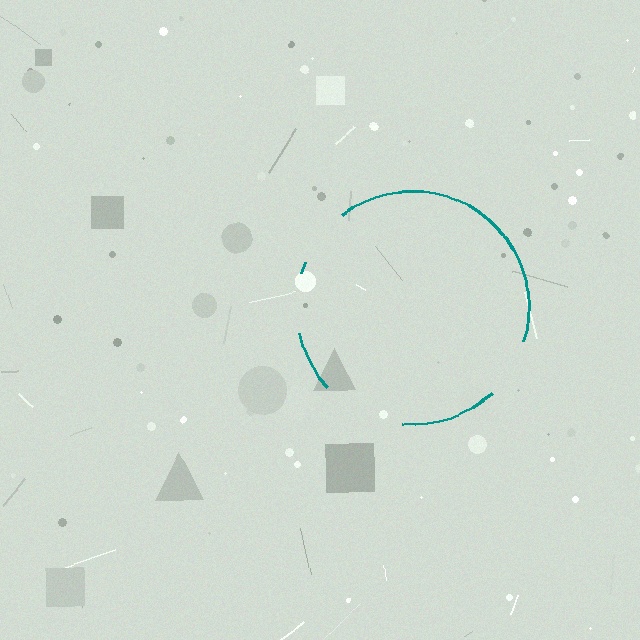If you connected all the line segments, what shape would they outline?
They would outline a circle.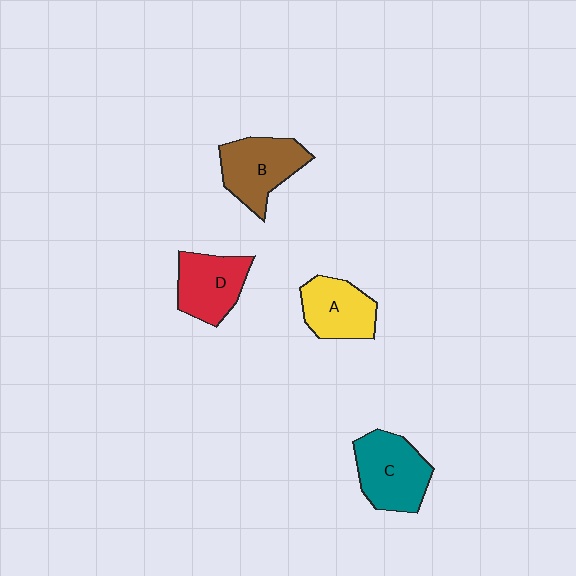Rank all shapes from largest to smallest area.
From largest to smallest: C (teal), B (brown), D (red), A (yellow).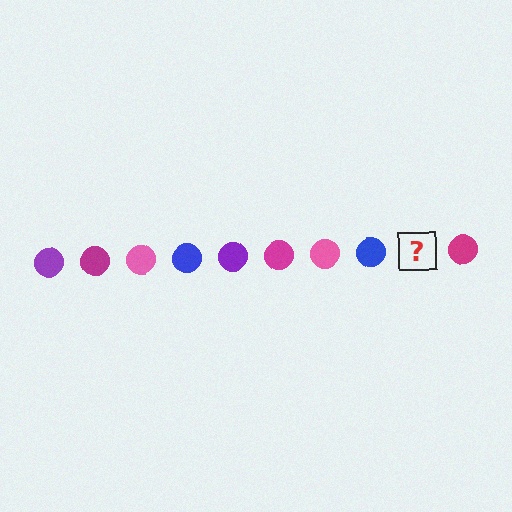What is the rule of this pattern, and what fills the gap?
The rule is that the pattern cycles through purple, magenta, pink, blue circles. The gap should be filled with a purple circle.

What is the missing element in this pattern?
The missing element is a purple circle.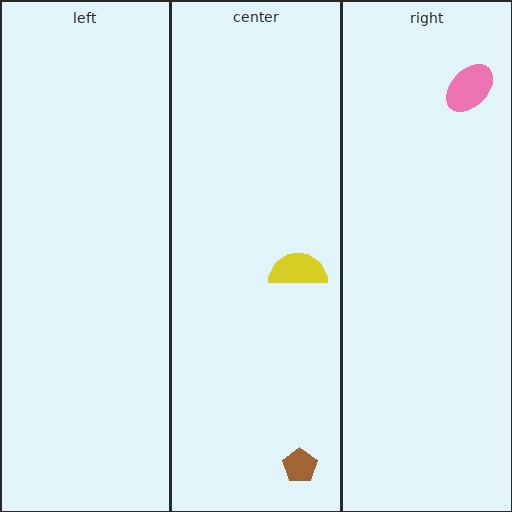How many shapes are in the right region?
1.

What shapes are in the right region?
The pink ellipse.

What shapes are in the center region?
The yellow semicircle, the brown pentagon.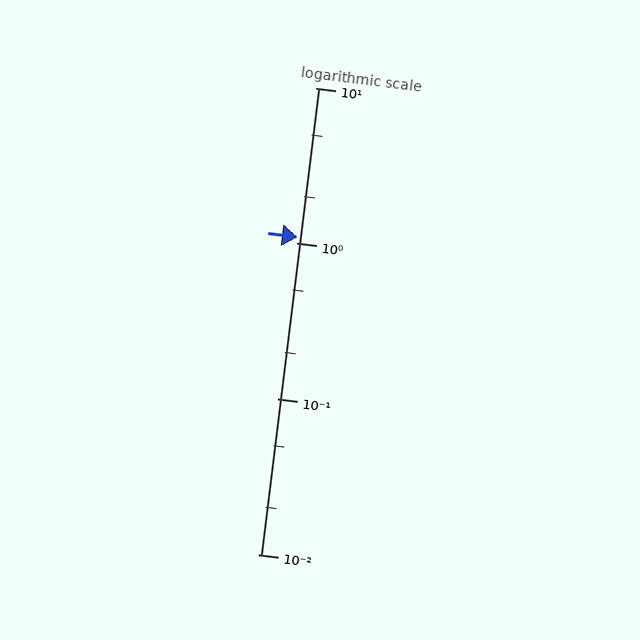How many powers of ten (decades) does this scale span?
The scale spans 3 decades, from 0.01 to 10.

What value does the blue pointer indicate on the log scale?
The pointer indicates approximately 1.1.